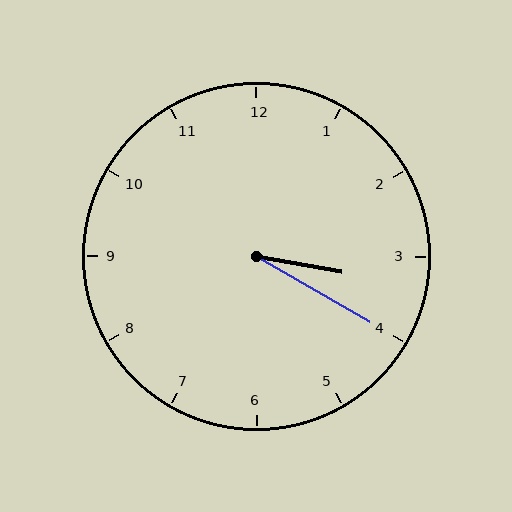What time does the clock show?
3:20.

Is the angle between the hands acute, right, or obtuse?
It is acute.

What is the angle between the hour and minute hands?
Approximately 20 degrees.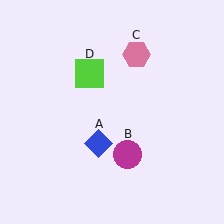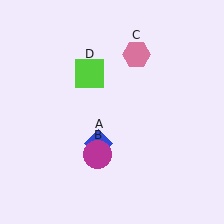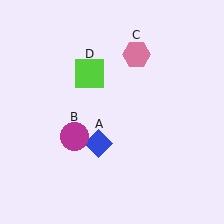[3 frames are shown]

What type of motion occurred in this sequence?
The magenta circle (object B) rotated clockwise around the center of the scene.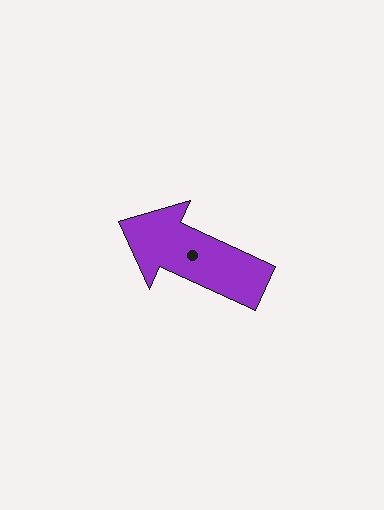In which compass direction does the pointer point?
Northwest.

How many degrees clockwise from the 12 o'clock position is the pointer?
Approximately 295 degrees.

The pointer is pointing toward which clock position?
Roughly 10 o'clock.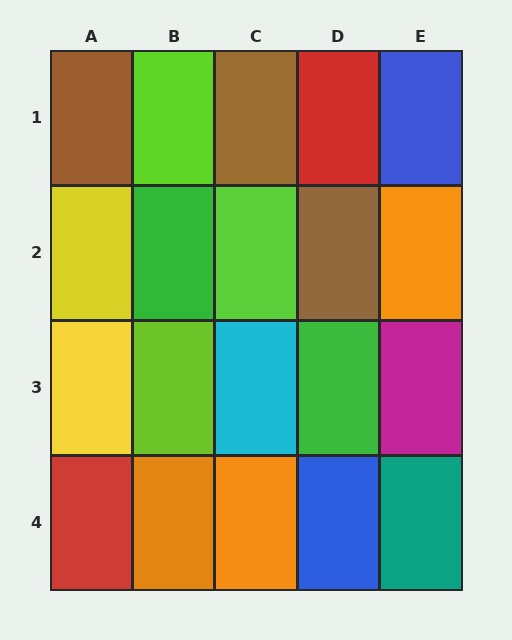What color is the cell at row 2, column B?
Green.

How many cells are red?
2 cells are red.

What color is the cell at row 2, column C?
Lime.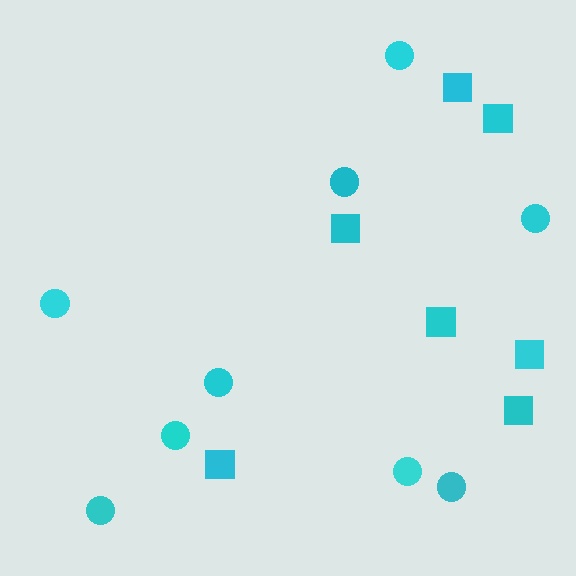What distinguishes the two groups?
There are 2 groups: one group of squares (7) and one group of circles (9).